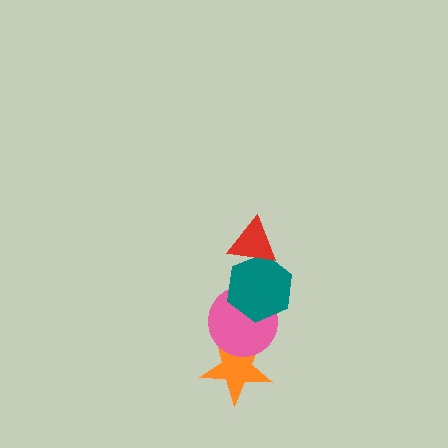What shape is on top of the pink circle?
The teal hexagon is on top of the pink circle.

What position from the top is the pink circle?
The pink circle is 3rd from the top.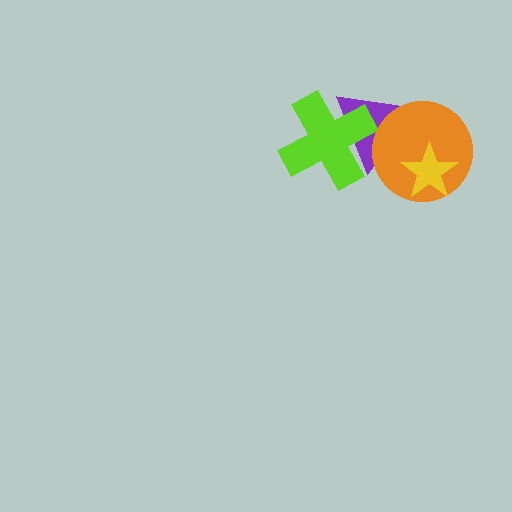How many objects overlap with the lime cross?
1 object overlaps with the lime cross.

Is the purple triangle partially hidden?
Yes, it is partially covered by another shape.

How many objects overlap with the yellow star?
1 object overlaps with the yellow star.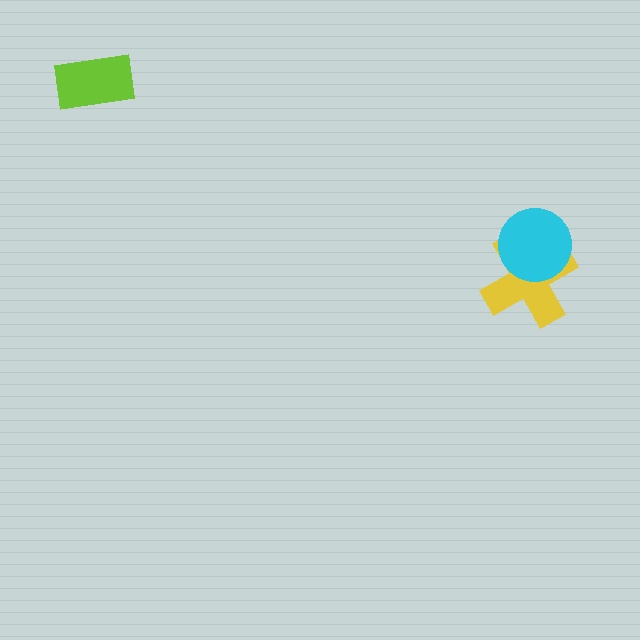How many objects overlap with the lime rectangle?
0 objects overlap with the lime rectangle.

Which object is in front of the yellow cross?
The cyan circle is in front of the yellow cross.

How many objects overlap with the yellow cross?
1 object overlaps with the yellow cross.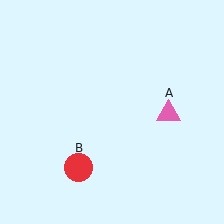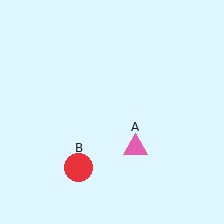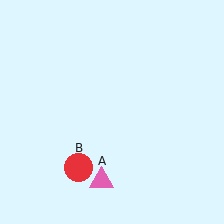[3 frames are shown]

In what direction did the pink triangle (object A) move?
The pink triangle (object A) moved down and to the left.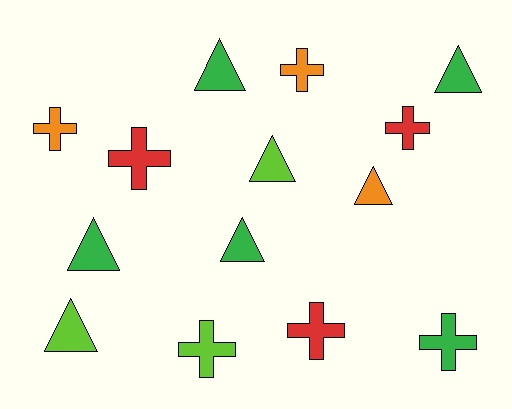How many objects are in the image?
There are 14 objects.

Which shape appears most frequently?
Triangle, with 7 objects.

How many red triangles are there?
There are no red triangles.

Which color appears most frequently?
Green, with 5 objects.